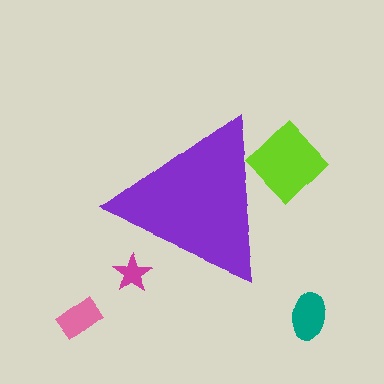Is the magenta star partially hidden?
Yes, the magenta star is partially hidden behind the purple triangle.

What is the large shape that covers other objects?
A purple triangle.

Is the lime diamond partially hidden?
Yes, the lime diamond is partially hidden behind the purple triangle.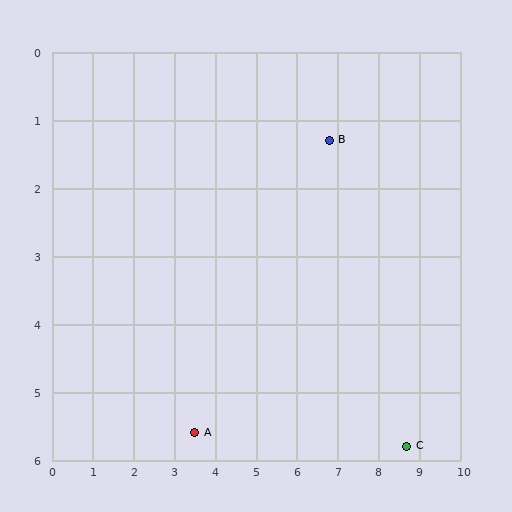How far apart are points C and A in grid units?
Points C and A are about 5.2 grid units apart.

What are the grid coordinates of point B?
Point B is at approximately (6.8, 1.3).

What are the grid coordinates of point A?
Point A is at approximately (3.5, 5.6).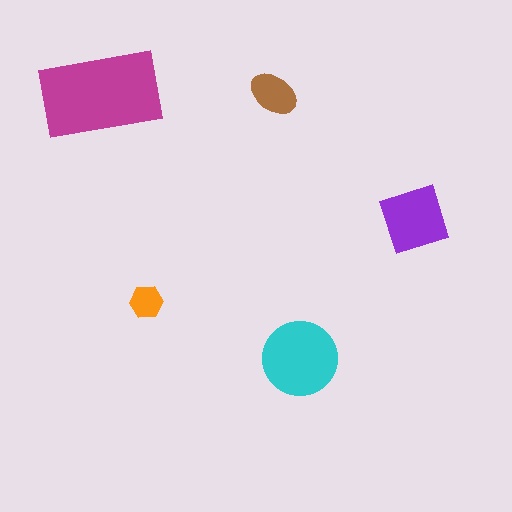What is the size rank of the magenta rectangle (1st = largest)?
1st.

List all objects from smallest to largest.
The orange hexagon, the brown ellipse, the purple diamond, the cyan circle, the magenta rectangle.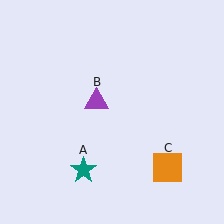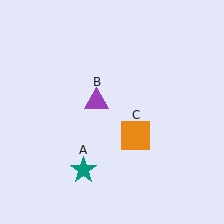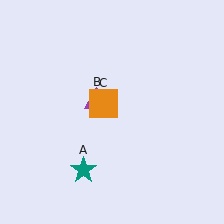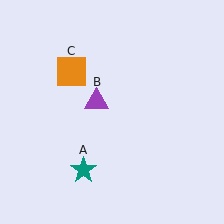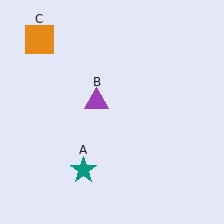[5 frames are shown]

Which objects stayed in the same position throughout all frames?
Teal star (object A) and purple triangle (object B) remained stationary.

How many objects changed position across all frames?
1 object changed position: orange square (object C).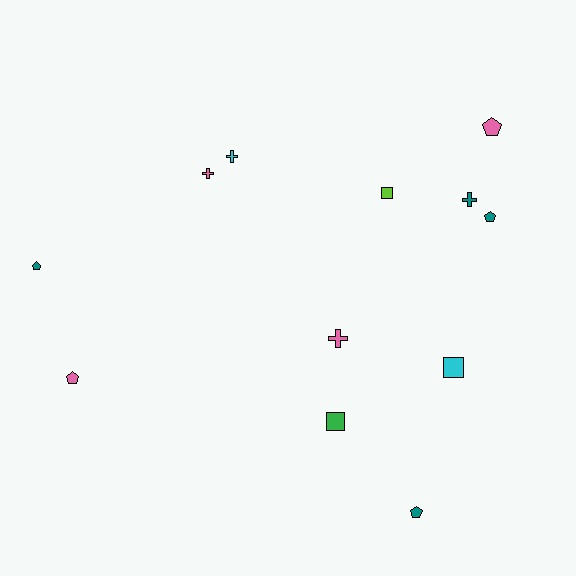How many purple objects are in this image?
There are no purple objects.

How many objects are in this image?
There are 12 objects.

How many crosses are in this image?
There are 4 crosses.